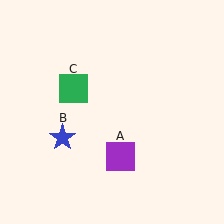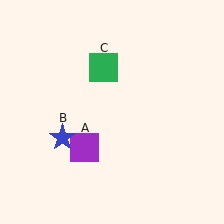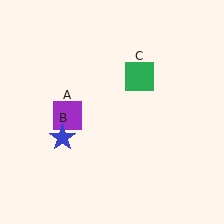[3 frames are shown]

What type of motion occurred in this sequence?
The purple square (object A), green square (object C) rotated clockwise around the center of the scene.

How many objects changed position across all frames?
2 objects changed position: purple square (object A), green square (object C).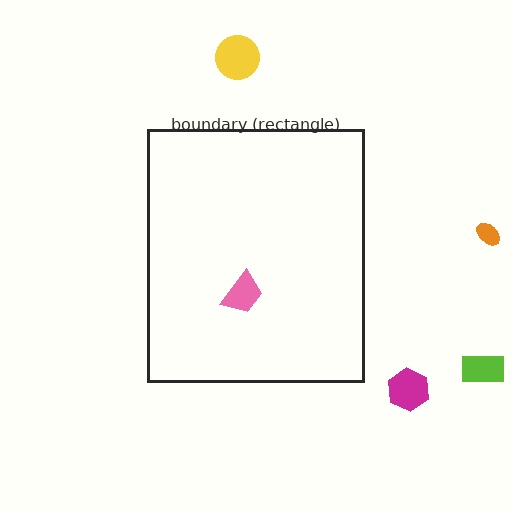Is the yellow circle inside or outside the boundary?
Outside.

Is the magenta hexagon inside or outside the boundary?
Outside.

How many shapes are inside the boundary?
1 inside, 4 outside.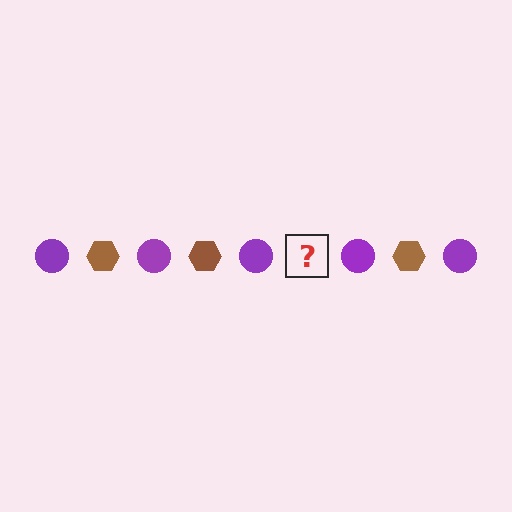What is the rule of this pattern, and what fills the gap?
The rule is that the pattern alternates between purple circle and brown hexagon. The gap should be filled with a brown hexagon.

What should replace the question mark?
The question mark should be replaced with a brown hexagon.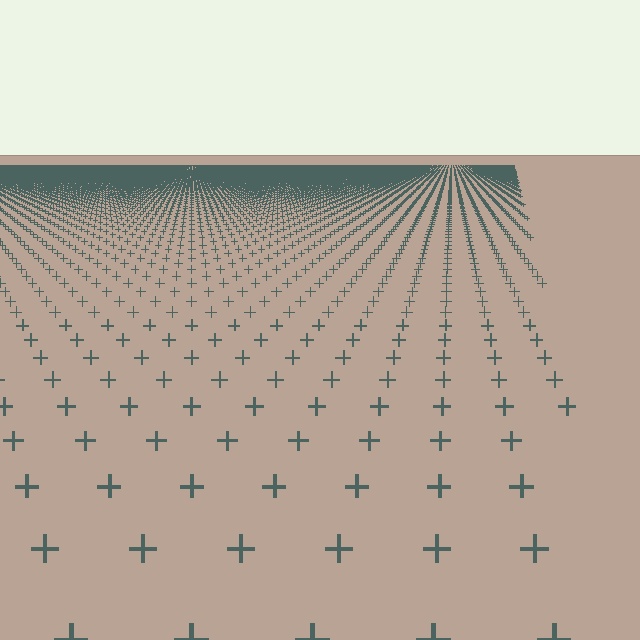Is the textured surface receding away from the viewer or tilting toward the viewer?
The surface is receding away from the viewer. Texture elements get smaller and denser toward the top.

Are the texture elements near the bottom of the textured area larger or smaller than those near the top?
Larger. Near the bottom, elements are closer to the viewer and appear at a bigger on-screen size.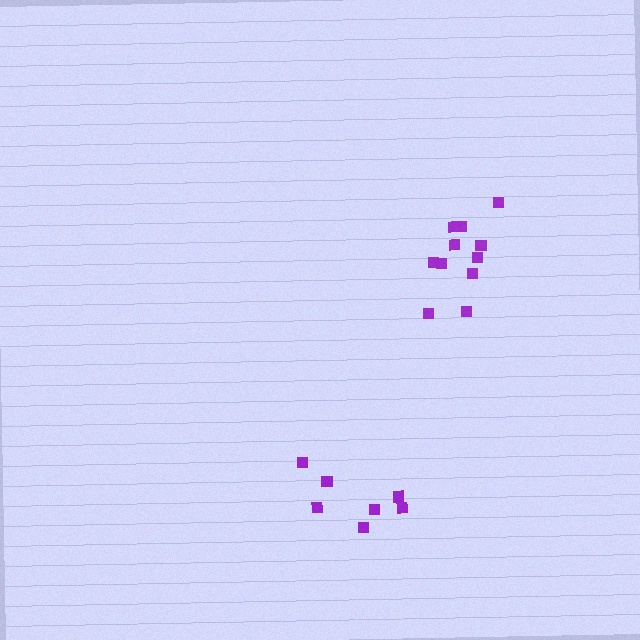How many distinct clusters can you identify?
There are 2 distinct clusters.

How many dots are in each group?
Group 1: 7 dots, Group 2: 11 dots (18 total).